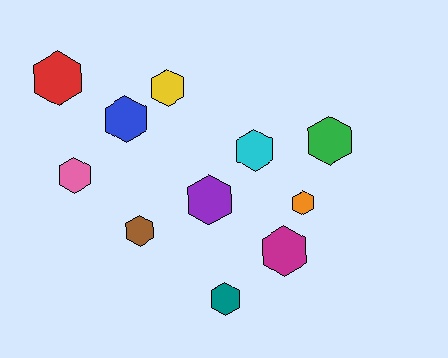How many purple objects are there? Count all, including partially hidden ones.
There is 1 purple object.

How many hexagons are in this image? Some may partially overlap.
There are 11 hexagons.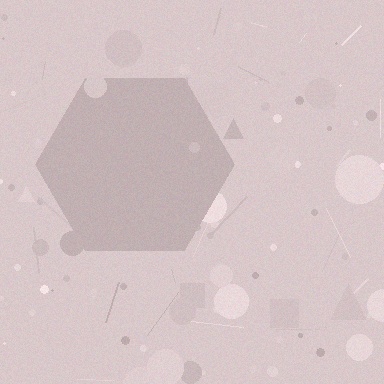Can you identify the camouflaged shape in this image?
The camouflaged shape is a hexagon.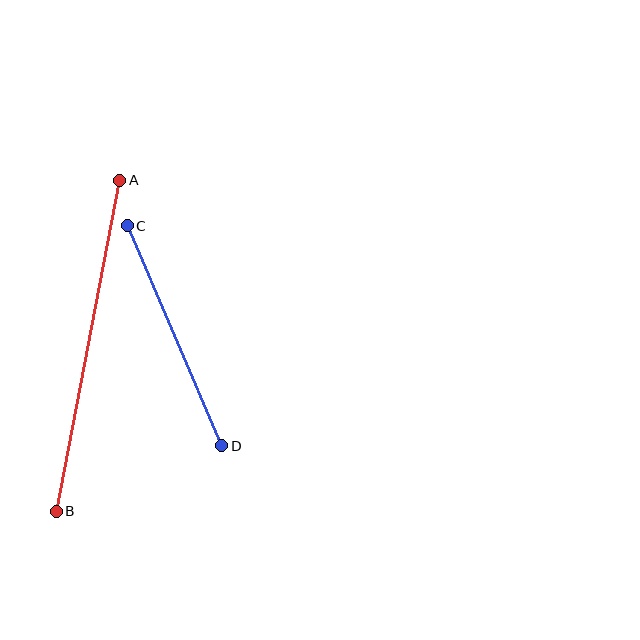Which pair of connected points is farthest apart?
Points A and B are farthest apart.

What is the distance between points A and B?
The distance is approximately 337 pixels.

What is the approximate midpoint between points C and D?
The midpoint is at approximately (175, 336) pixels.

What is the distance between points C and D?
The distance is approximately 239 pixels.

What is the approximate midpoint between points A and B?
The midpoint is at approximately (88, 346) pixels.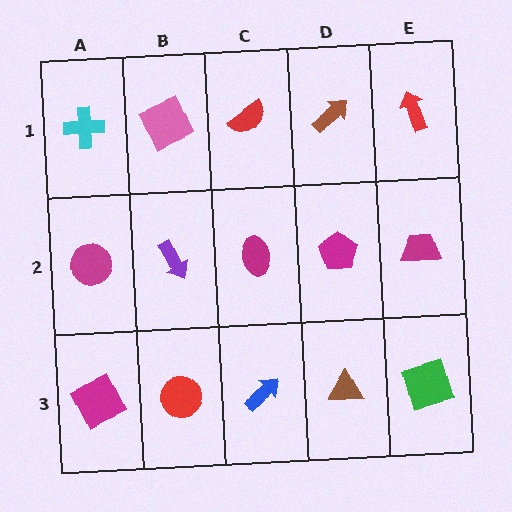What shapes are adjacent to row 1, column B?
A purple arrow (row 2, column B), a cyan cross (row 1, column A), a red semicircle (row 1, column C).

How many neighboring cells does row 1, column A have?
2.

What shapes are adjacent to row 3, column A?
A magenta circle (row 2, column A), a red circle (row 3, column B).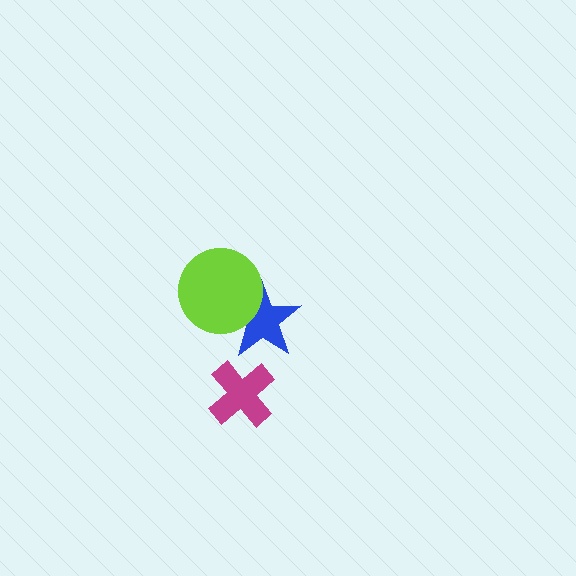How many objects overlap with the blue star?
1 object overlaps with the blue star.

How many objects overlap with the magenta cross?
0 objects overlap with the magenta cross.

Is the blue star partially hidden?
Yes, it is partially covered by another shape.